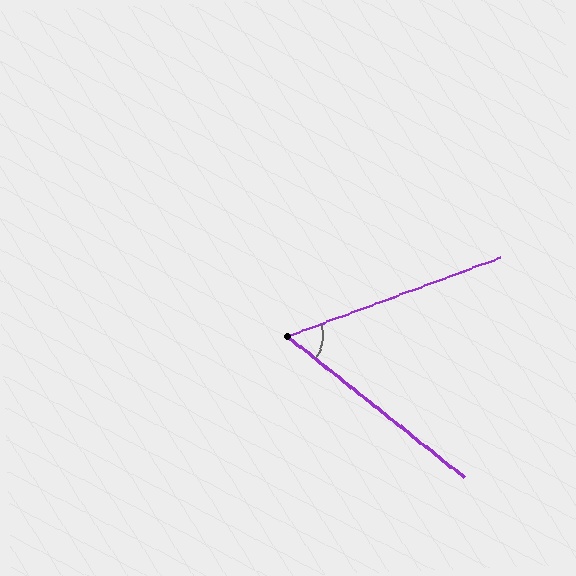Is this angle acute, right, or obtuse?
It is acute.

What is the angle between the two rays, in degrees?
Approximately 59 degrees.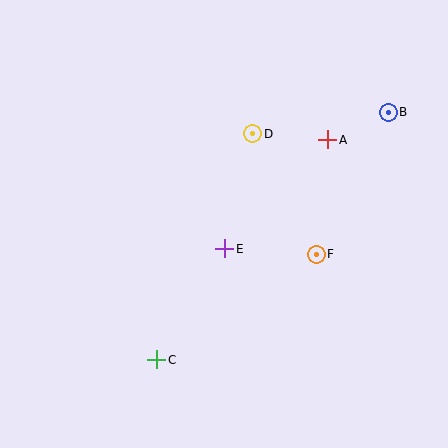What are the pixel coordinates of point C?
Point C is at (157, 360).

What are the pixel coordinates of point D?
Point D is at (253, 134).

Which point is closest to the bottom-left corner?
Point C is closest to the bottom-left corner.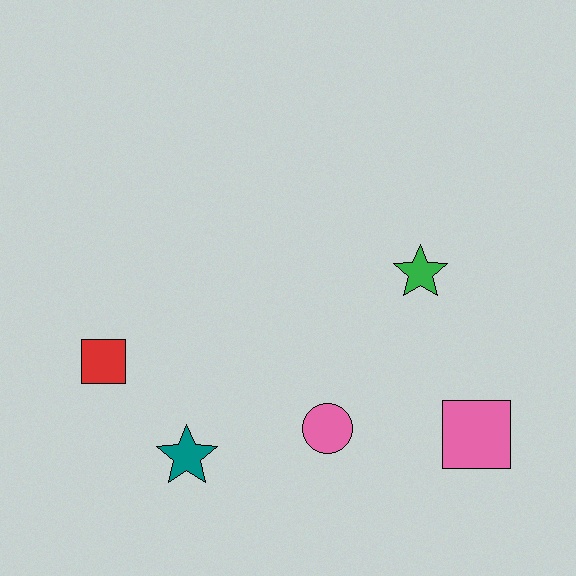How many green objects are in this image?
There is 1 green object.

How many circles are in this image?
There is 1 circle.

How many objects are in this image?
There are 5 objects.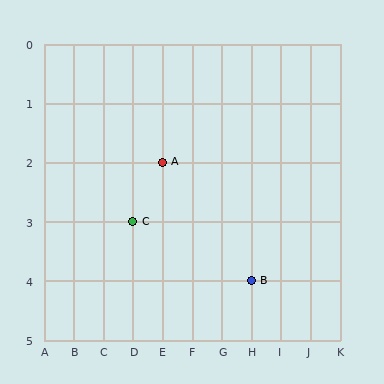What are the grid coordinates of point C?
Point C is at grid coordinates (D, 3).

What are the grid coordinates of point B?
Point B is at grid coordinates (H, 4).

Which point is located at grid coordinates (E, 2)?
Point A is at (E, 2).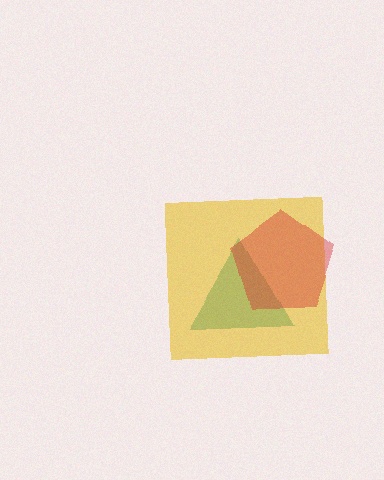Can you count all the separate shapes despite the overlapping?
Yes, there are 3 separate shapes.